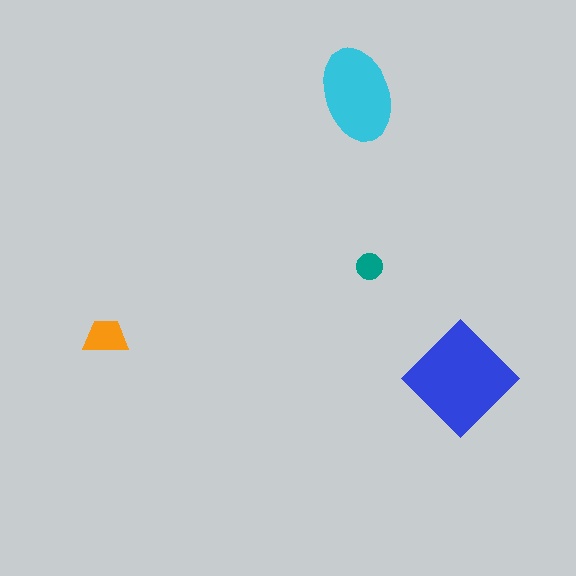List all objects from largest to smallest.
The blue diamond, the cyan ellipse, the orange trapezoid, the teal circle.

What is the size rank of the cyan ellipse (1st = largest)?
2nd.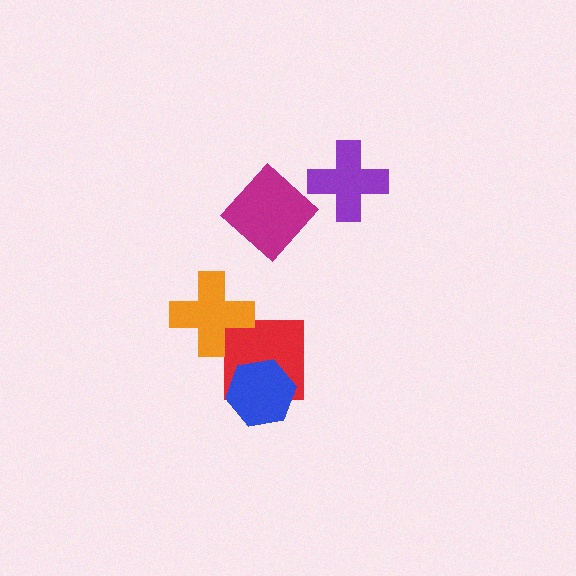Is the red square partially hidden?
Yes, it is partially covered by another shape.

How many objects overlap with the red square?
2 objects overlap with the red square.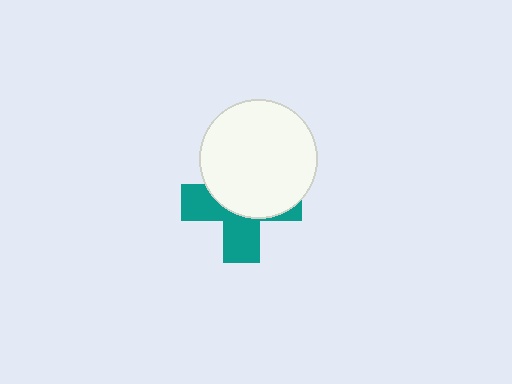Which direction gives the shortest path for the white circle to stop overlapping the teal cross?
Moving up gives the shortest separation.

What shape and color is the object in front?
The object in front is a white circle.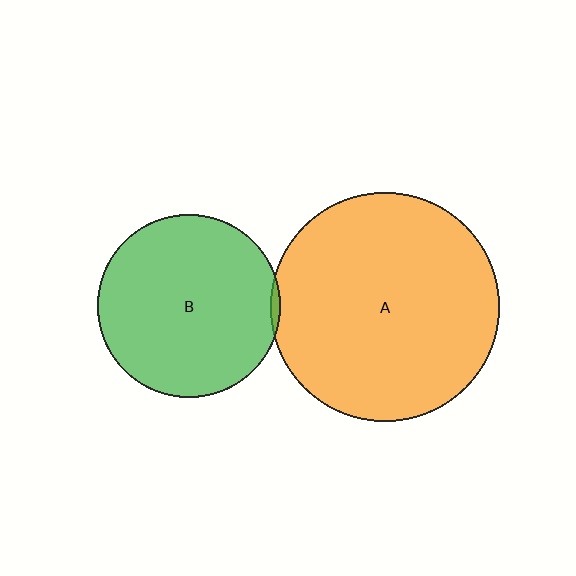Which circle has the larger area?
Circle A (orange).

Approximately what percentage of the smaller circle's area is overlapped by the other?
Approximately 5%.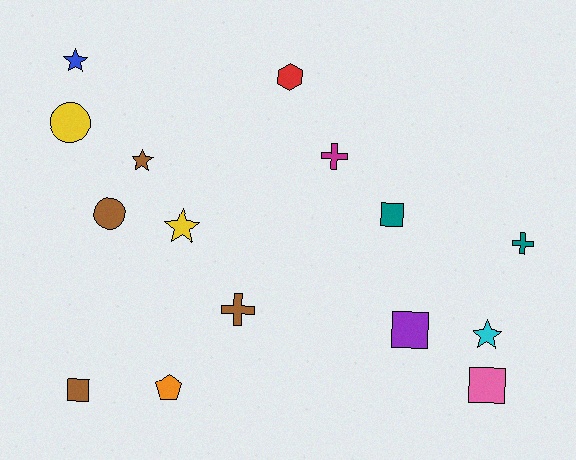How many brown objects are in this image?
There are 4 brown objects.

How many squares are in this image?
There are 4 squares.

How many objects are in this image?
There are 15 objects.